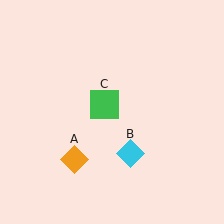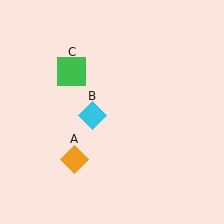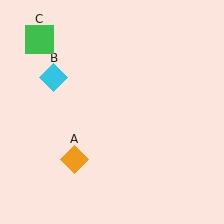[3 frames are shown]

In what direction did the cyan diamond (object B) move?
The cyan diamond (object B) moved up and to the left.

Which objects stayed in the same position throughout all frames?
Orange diamond (object A) remained stationary.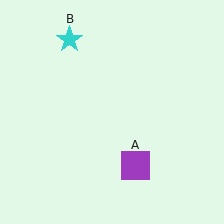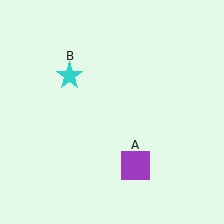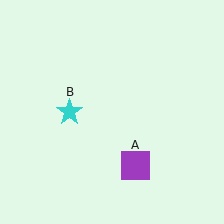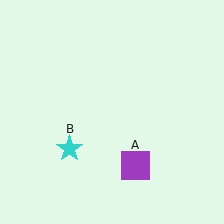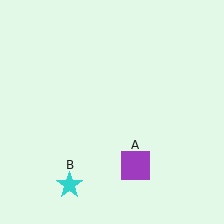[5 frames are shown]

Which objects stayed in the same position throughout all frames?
Purple square (object A) remained stationary.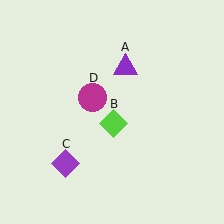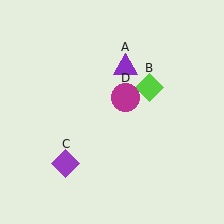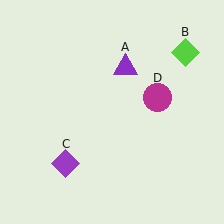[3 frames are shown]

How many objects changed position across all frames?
2 objects changed position: lime diamond (object B), magenta circle (object D).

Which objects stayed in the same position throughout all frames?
Purple triangle (object A) and purple diamond (object C) remained stationary.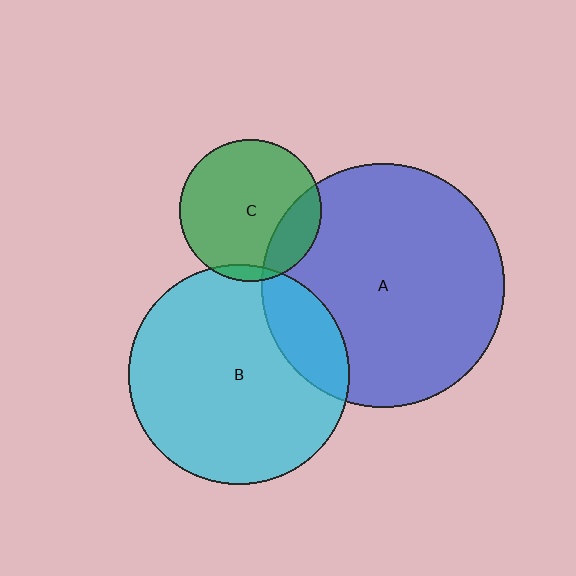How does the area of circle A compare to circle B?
Approximately 1.2 times.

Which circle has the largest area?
Circle A (blue).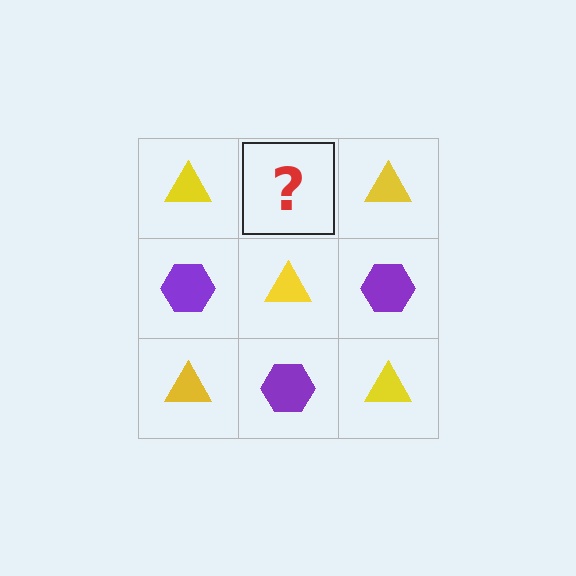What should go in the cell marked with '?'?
The missing cell should contain a purple hexagon.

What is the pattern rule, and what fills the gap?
The rule is that it alternates yellow triangle and purple hexagon in a checkerboard pattern. The gap should be filled with a purple hexagon.